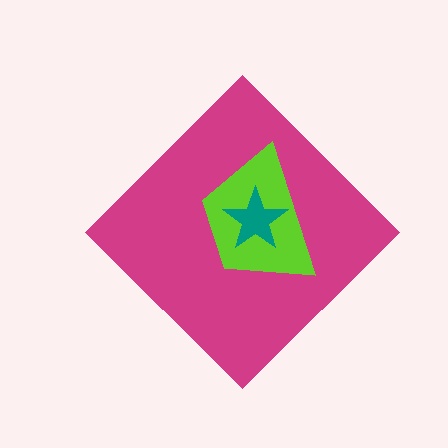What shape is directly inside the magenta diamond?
The lime trapezoid.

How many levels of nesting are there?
3.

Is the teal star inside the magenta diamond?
Yes.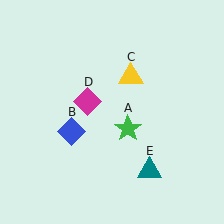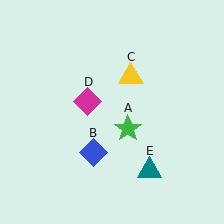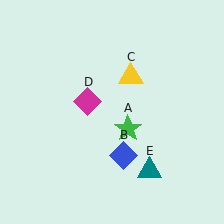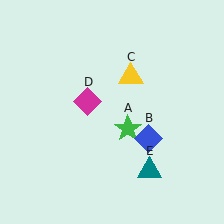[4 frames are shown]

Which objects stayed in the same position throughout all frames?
Green star (object A) and yellow triangle (object C) and magenta diamond (object D) and teal triangle (object E) remained stationary.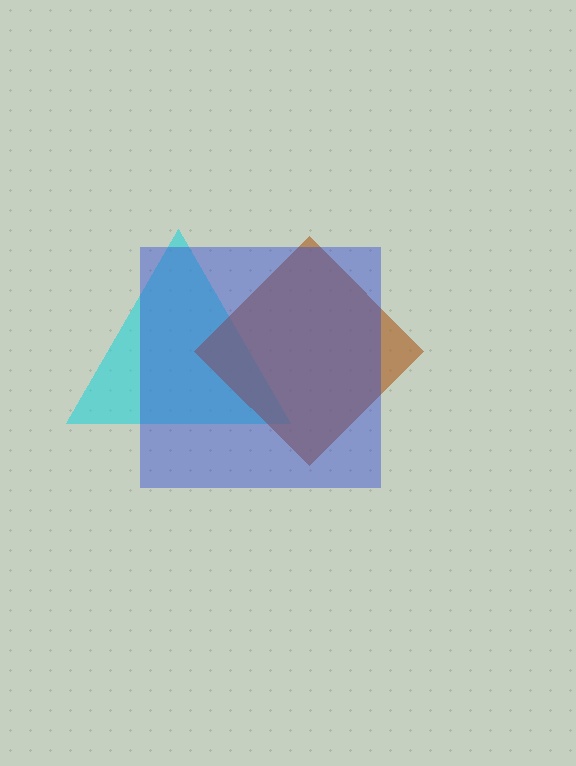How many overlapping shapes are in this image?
There are 3 overlapping shapes in the image.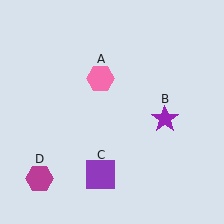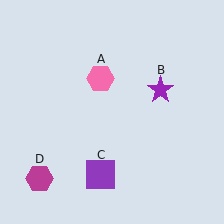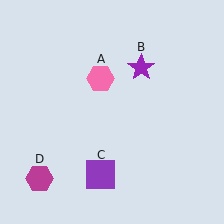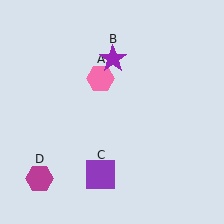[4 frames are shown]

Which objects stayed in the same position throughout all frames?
Pink hexagon (object A) and purple square (object C) and magenta hexagon (object D) remained stationary.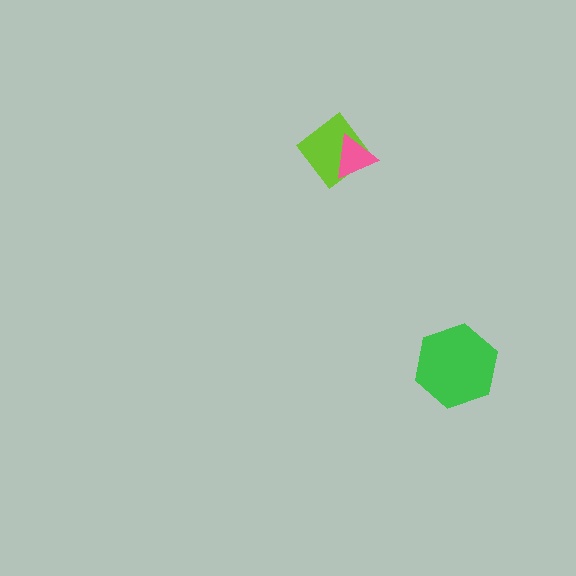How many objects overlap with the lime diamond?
1 object overlaps with the lime diamond.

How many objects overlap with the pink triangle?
1 object overlaps with the pink triangle.